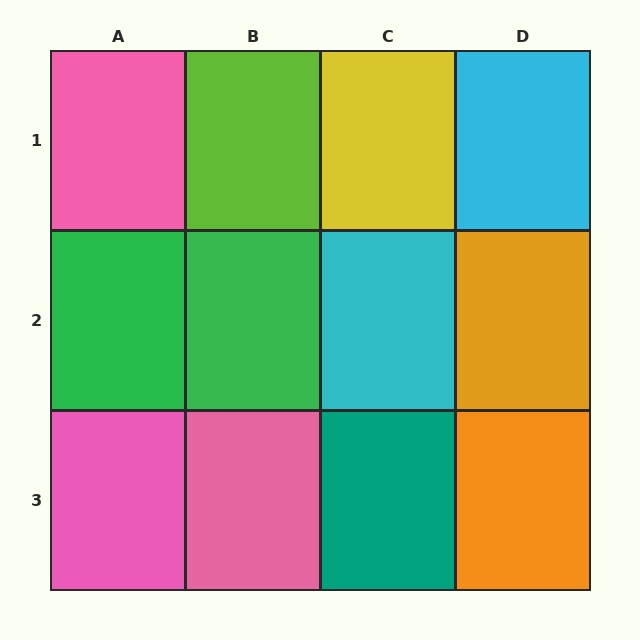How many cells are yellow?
1 cell is yellow.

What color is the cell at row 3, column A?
Pink.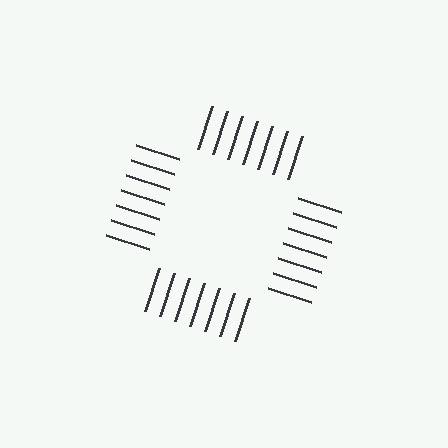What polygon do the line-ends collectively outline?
An illusory square — the line segments terminate on its edges but no continuous stroke is drawn.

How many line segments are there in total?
28 — 7 along each of the 4 edges.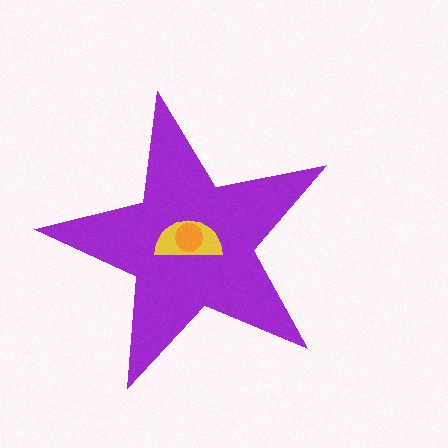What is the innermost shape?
The orange circle.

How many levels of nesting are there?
3.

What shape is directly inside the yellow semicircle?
The orange circle.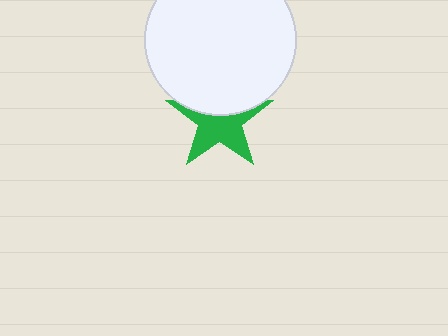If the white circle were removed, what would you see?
You would see the complete green star.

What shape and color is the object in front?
The object in front is a white circle.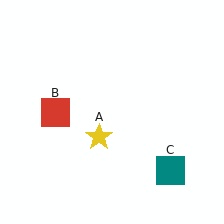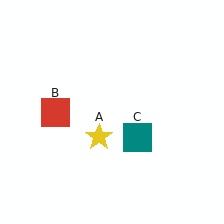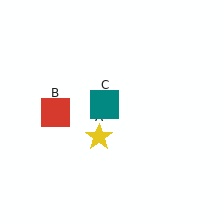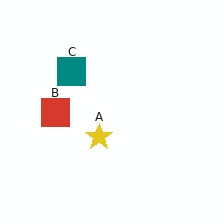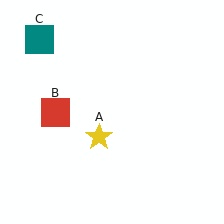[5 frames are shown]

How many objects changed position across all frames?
1 object changed position: teal square (object C).